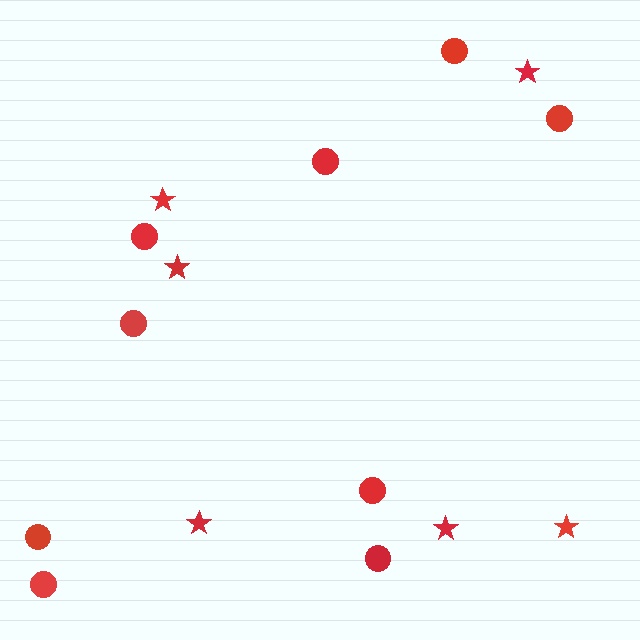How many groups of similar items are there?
There are 2 groups: one group of circles (9) and one group of stars (6).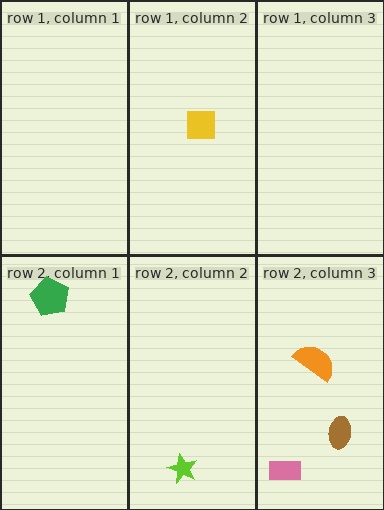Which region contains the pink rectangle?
The row 2, column 3 region.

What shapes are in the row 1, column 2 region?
The yellow square.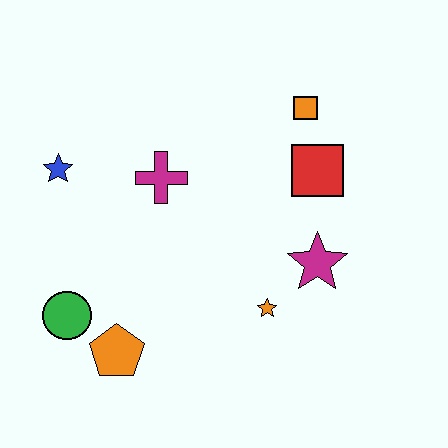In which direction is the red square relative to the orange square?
The red square is below the orange square.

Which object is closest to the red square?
The orange square is closest to the red square.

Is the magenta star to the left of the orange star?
No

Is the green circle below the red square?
Yes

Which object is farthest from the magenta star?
The blue star is farthest from the magenta star.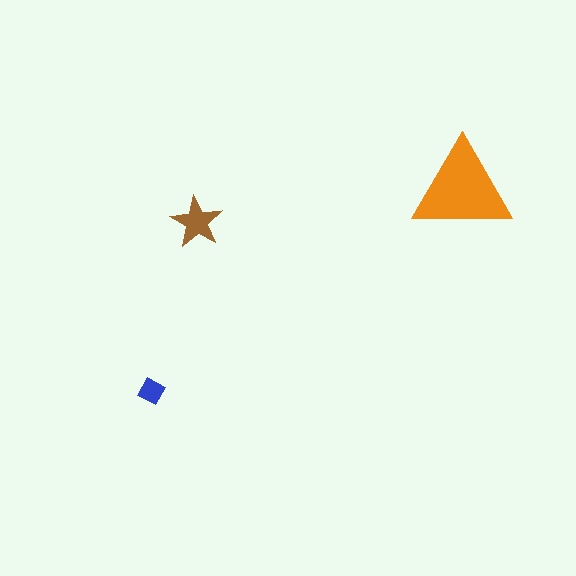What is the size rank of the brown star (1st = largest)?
2nd.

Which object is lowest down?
The blue diamond is bottommost.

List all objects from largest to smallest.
The orange triangle, the brown star, the blue diamond.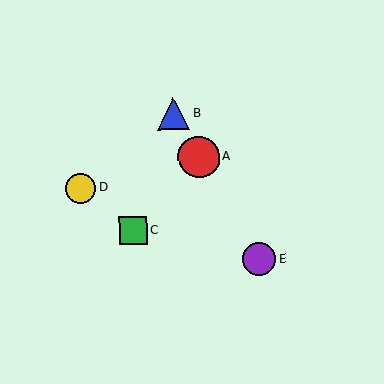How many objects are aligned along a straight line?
3 objects (A, B, E) are aligned along a straight line.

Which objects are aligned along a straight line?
Objects A, B, E are aligned along a straight line.